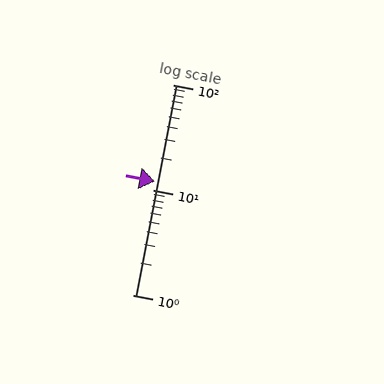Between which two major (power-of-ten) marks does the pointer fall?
The pointer is between 10 and 100.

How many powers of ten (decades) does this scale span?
The scale spans 2 decades, from 1 to 100.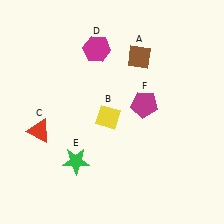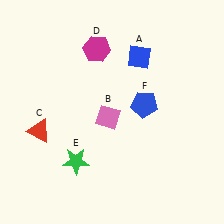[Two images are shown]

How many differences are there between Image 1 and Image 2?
There are 3 differences between the two images.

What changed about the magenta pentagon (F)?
In Image 1, F is magenta. In Image 2, it changed to blue.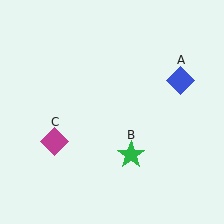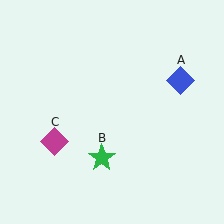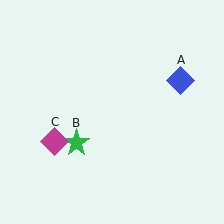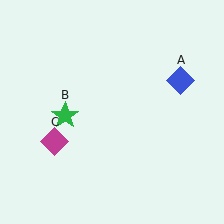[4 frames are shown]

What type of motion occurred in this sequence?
The green star (object B) rotated clockwise around the center of the scene.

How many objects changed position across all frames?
1 object changed position: green star (object B).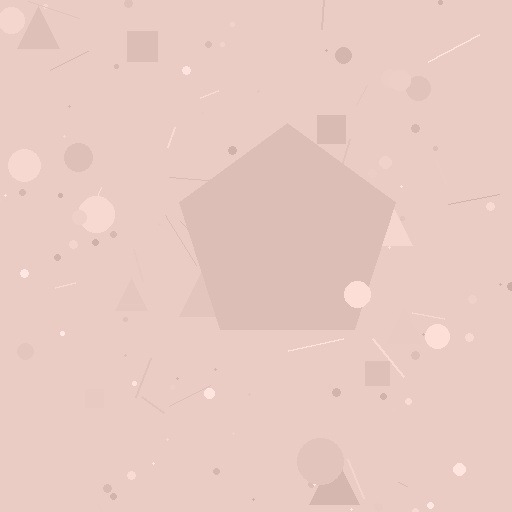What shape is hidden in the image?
A pentagon is hidden in the image.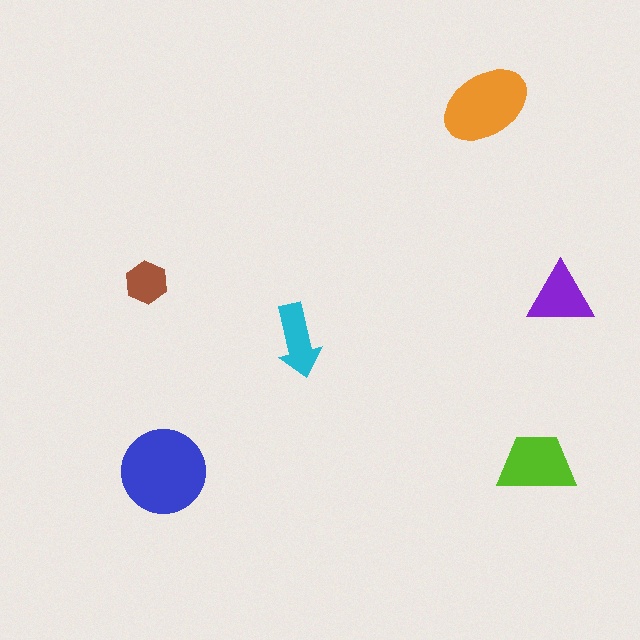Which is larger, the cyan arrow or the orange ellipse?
The orange ellipse.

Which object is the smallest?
The brown hexagon.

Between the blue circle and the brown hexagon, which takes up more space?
The blue circle.